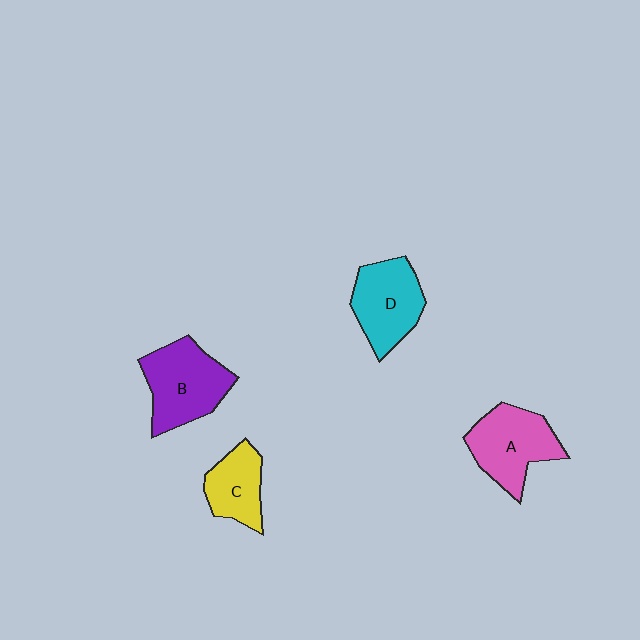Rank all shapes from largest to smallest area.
From largest to smallest: B (purple), A (pink), D (cyan), C (yellow).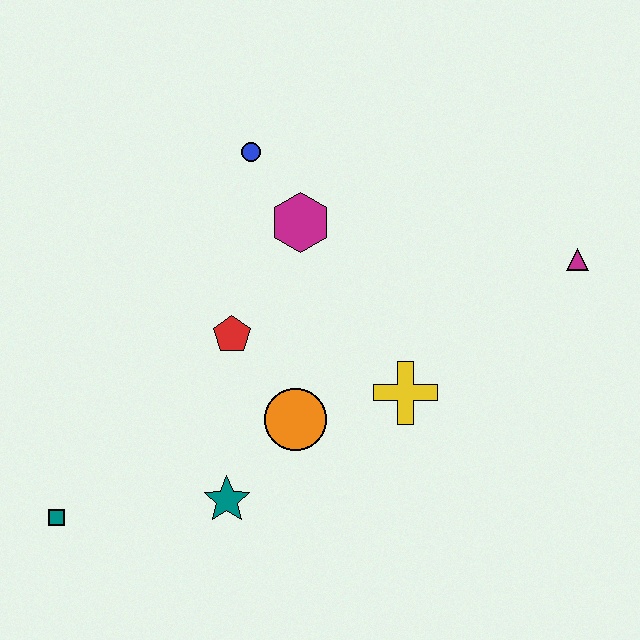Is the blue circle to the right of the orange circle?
No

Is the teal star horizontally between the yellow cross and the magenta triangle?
No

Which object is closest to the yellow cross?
The orange circle is closest to the yellow cross.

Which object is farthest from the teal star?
The magenta triangle is farthest from the teal star.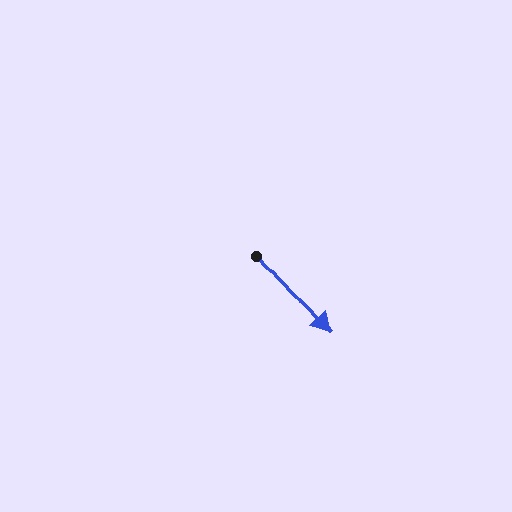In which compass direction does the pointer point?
Southeast.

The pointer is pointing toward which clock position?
Roughly 5 o'clock.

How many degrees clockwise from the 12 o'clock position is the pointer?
Approximately 137 degrees.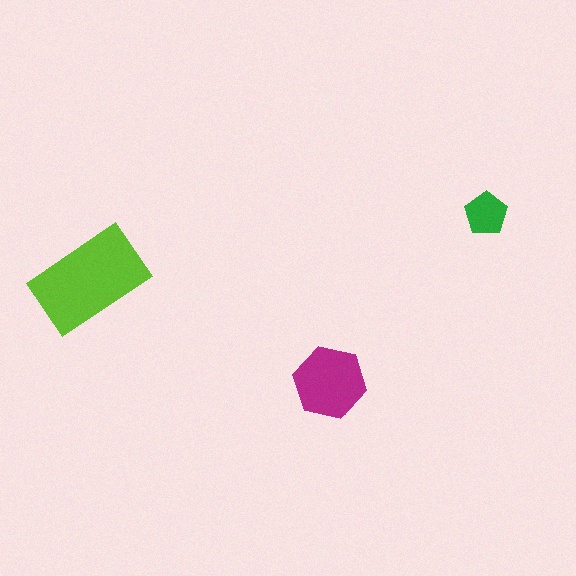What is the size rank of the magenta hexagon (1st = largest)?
2nd.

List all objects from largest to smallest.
The lime rectangle, the magenta hexagon, the green pentagon.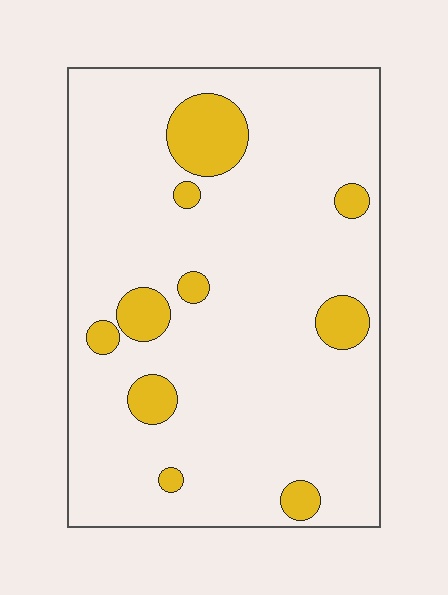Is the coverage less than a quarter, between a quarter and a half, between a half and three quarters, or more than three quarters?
Less than a quarter.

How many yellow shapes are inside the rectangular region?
10.